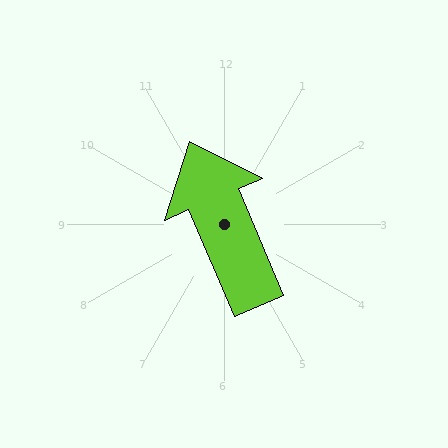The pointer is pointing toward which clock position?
Roughly 11 o'clock.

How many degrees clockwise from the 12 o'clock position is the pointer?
Approximately 337 degrees.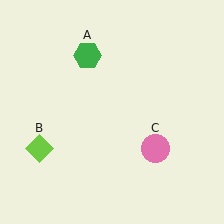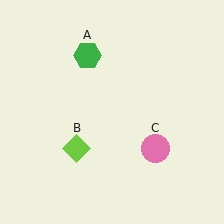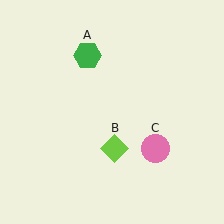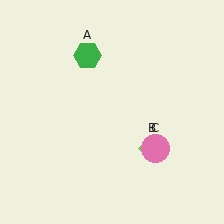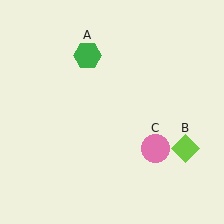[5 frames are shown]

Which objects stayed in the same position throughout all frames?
Green hexagon (object A) and pink circle (object C) remained stationary.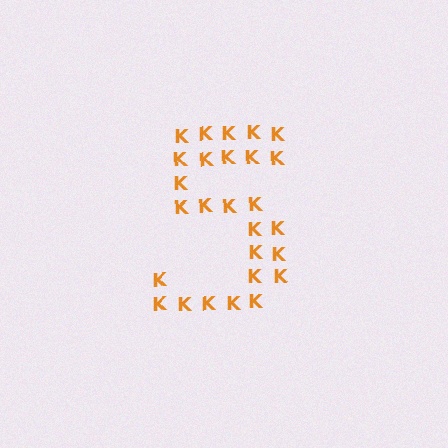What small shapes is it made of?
It is made of small letter K's.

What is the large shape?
The large shape is the digit 5.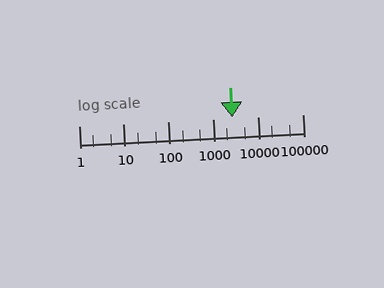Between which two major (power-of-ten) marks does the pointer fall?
The pointer is between 1000 and 10000.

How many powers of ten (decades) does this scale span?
The scale spans 5 decades, from 1 to 100000.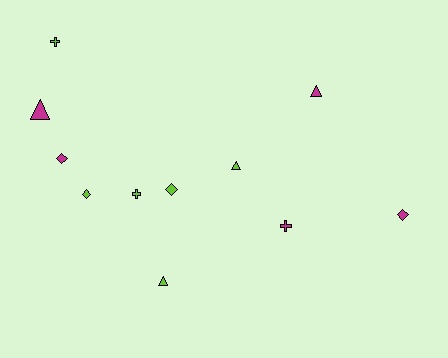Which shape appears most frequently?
Diamond, with 4 objects.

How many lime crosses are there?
There are 2 lime crosses.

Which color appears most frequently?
Lime, with 6 objects.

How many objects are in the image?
There are 11 objects.